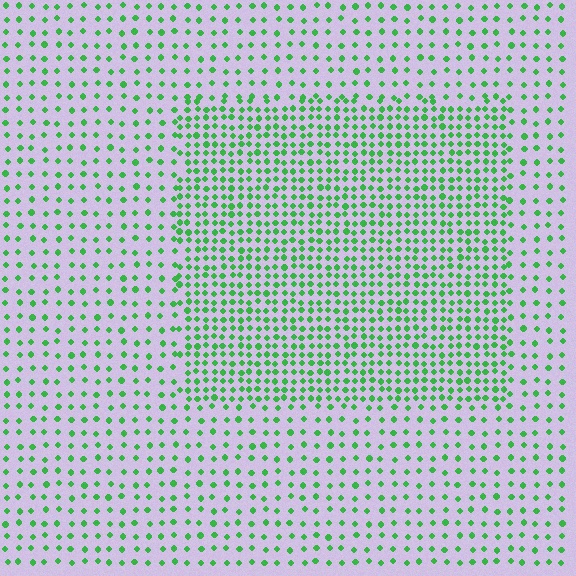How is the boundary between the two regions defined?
The boundary is defined by a change in element density (approximately 2.2x ratio). All elements are the same color, size, and shape.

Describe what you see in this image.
The image contains small green elements arranged at two different densities. A rectangle-shaped region is visible where the elements are more densely packed than the surrounding area.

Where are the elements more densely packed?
The elements are more densely packed inside the rectangle boundary.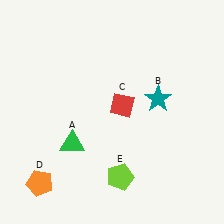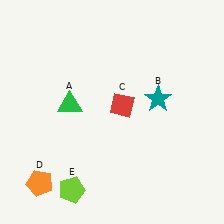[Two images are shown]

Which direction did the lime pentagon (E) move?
The lime pentagon (E) moved left.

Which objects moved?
The objects that moved are: the green triangle (A), the lime pentagon (E).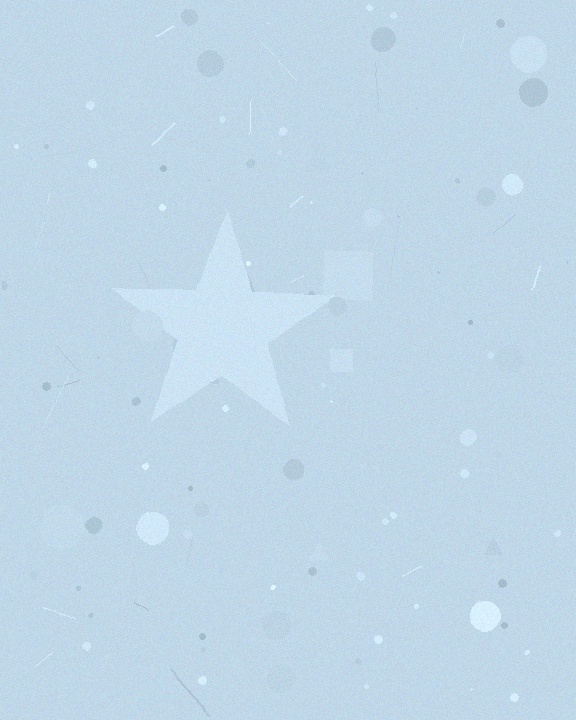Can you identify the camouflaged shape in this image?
The camouflaged shape is a star.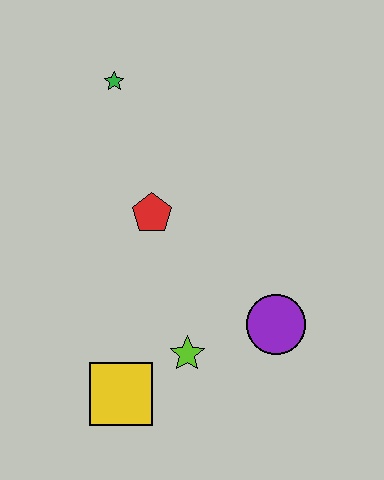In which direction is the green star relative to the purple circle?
The green star is above the purple circle.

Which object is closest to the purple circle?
The lime star is closest to the purple circle.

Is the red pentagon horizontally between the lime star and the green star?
Yes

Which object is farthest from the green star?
The yellow square is farthest from the green star.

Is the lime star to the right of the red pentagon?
Yes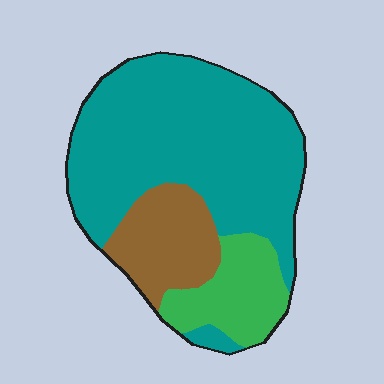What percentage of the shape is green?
Green covers roughly 15% of the shape.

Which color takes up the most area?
Teal, at roughly 65%.